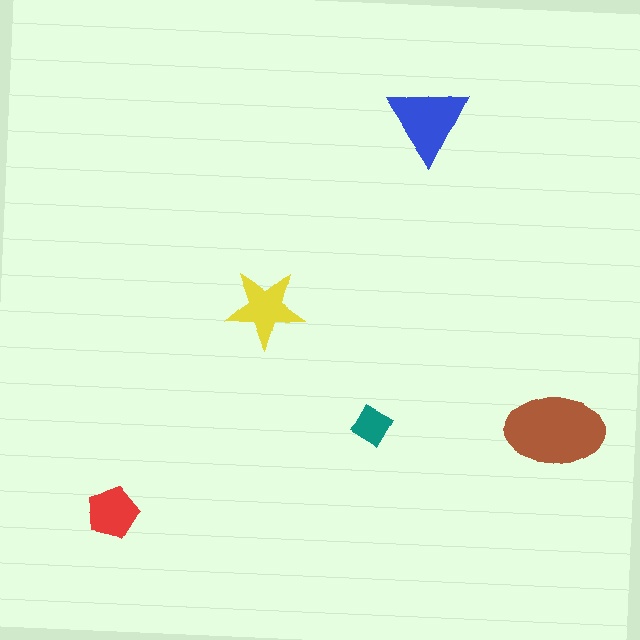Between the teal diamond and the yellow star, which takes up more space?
The yellow star.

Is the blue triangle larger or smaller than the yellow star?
Larger.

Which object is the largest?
The brown ellipse.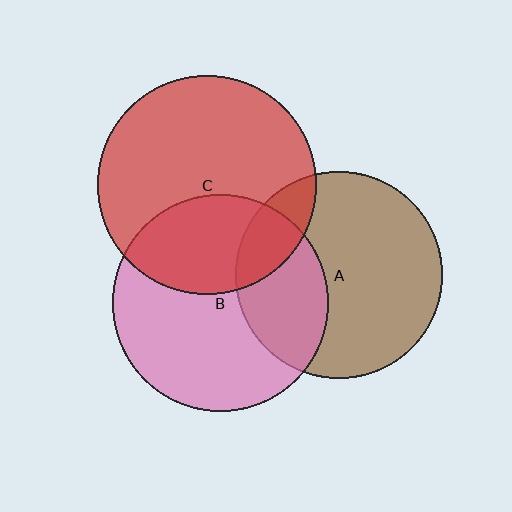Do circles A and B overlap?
Yes.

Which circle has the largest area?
Circle C (red).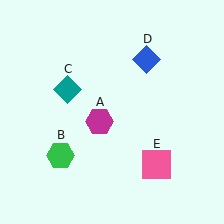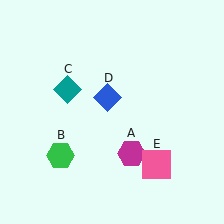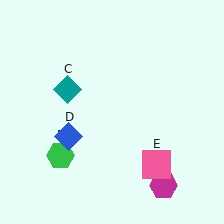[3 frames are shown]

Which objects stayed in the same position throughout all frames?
Green hexagon (object B) and teal diamond (object C) and pink square (object E) remained stationary.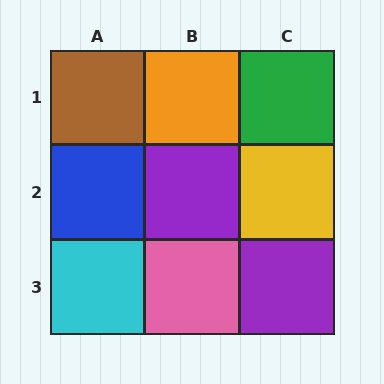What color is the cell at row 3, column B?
Pink.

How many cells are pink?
1 cell is pink.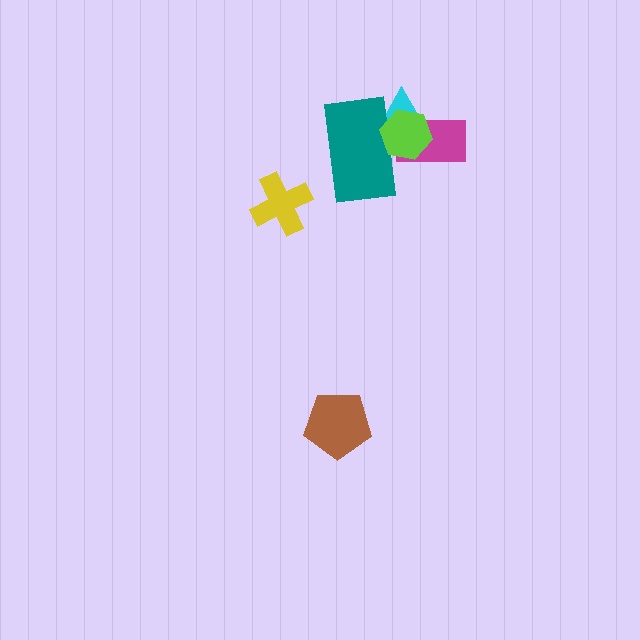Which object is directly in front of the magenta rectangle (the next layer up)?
The cyan triangle is directly in front of the magenta rectangle.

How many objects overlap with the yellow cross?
0 objects overlap with the yellow cross.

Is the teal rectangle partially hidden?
Yes, it is partially covered by another shape.